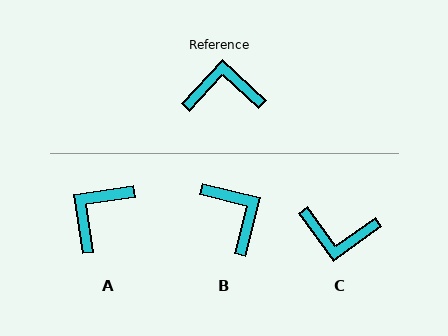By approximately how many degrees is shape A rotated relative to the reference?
Approximately 51 degrees counter-clockwise.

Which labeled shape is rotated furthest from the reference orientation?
C, about 169 degrees away.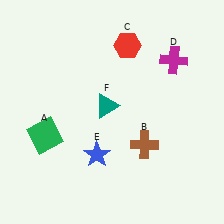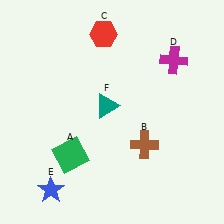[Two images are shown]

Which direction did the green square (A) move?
The green square (A) moved right.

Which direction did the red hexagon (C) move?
The red hexagon (C) moved left.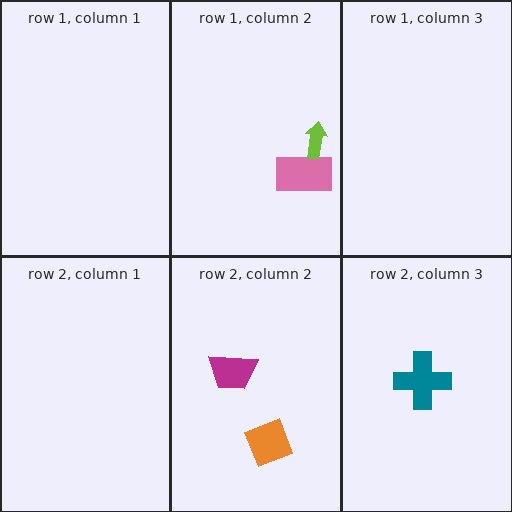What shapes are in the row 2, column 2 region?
The magenta trapezoid, the orange diamond.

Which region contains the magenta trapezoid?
The row 2, column 2 region.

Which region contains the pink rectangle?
The row 1, column 2 region.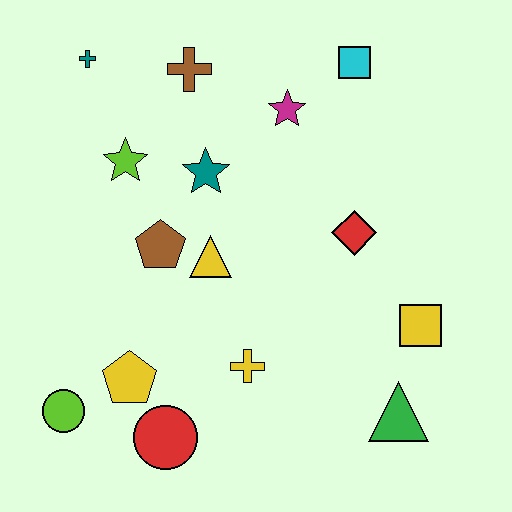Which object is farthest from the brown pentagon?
The green triangle is farthest from the brown pentagon.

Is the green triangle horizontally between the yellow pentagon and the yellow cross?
No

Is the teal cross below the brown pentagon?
No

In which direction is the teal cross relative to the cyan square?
The teal cross is to the left of the cyan square.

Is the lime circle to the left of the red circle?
Yes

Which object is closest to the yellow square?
The green triangle is closest to the yellow square.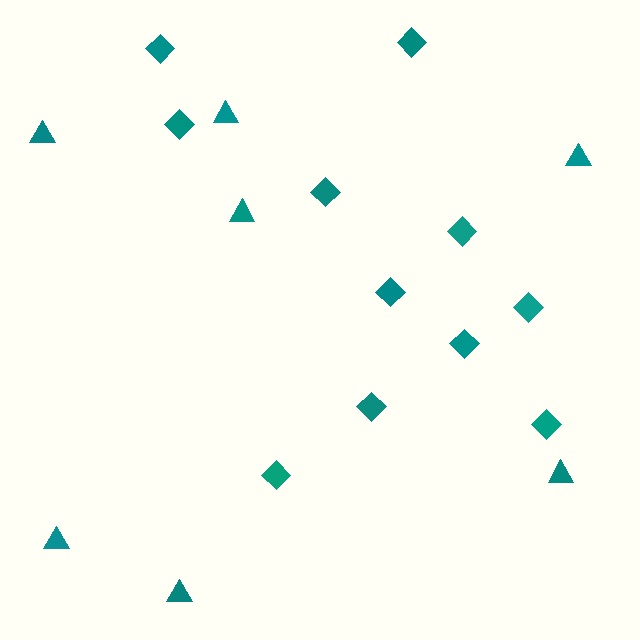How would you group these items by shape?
There are 2 groups: one group of triangles (7) and one group of diamonds (11).